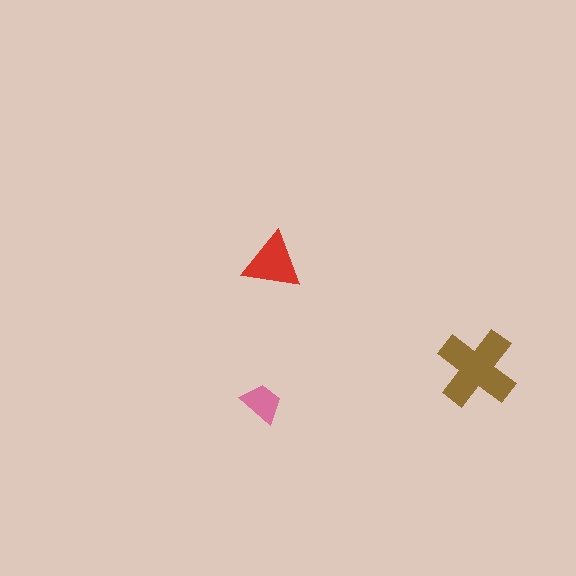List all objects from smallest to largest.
The pink trapezoid, the red triangle, the brown cross.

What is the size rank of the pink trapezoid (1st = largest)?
3rd.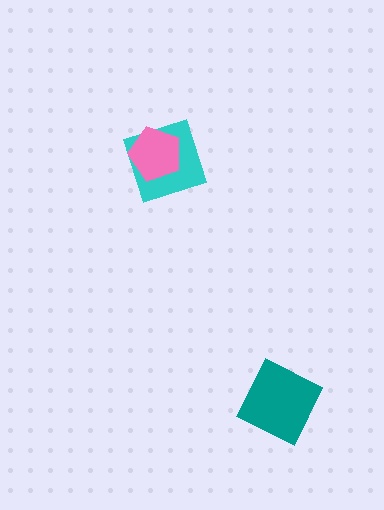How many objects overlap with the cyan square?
1 object overlaps with the cyan square.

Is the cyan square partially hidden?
Yes, it is partially covered by another shape.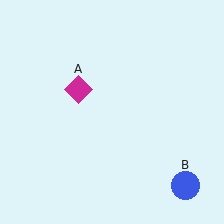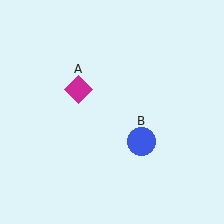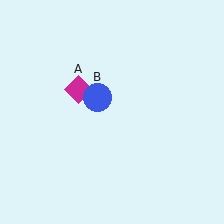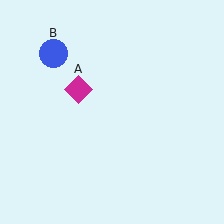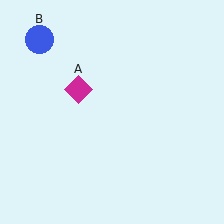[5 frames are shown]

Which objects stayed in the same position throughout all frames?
Magenta diamond (object A) remained stationary.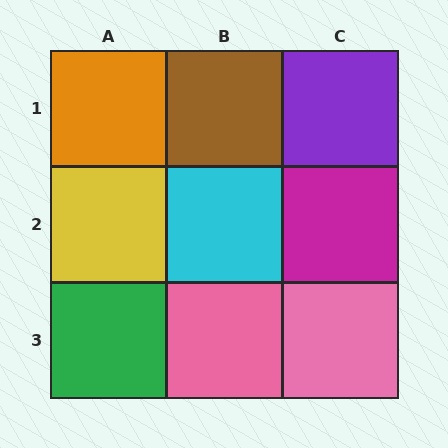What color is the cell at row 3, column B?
Pink.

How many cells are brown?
1 cell is brown.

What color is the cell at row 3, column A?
Green.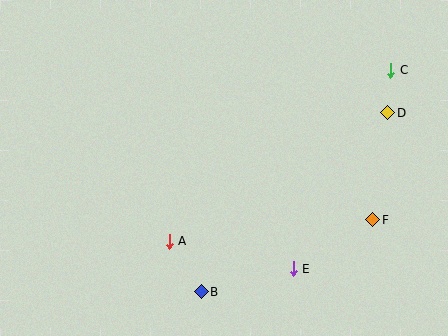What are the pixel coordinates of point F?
Point F is at (373, 220).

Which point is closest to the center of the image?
Point A at (169, 241) is closest to the center.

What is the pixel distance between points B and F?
The distance between B and F is 186 pixels.